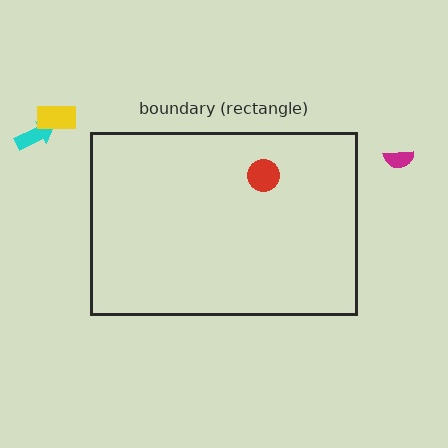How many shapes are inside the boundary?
1 inside, 3 outside.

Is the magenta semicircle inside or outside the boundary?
Outside.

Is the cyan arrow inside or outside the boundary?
Outside.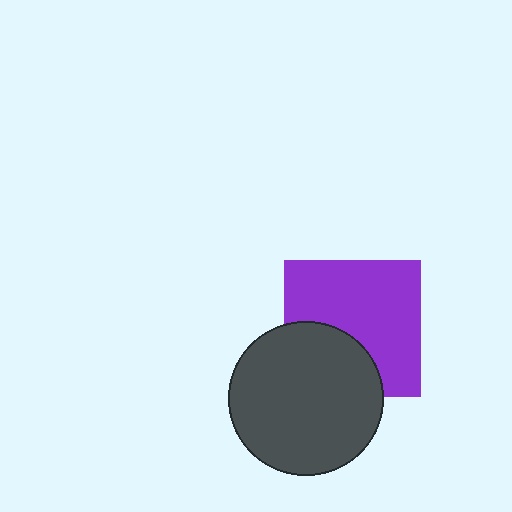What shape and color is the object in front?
The object in front is a dark gray circle.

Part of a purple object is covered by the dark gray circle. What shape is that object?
It is a square.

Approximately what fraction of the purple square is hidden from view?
Roughly 33% of the purple square is hidden behind the dark gray circle.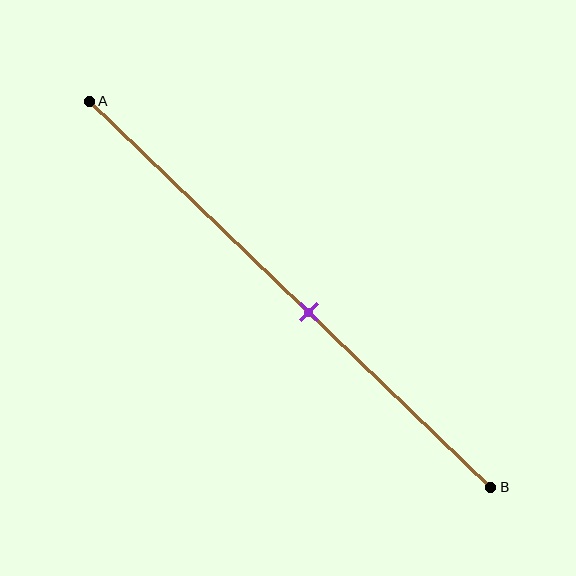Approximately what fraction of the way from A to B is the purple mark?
The purple mark is approximately 55% of the way from A to B.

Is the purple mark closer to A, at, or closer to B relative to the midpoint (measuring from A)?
The purple mark is closer to point B than the midpoint of segment AB.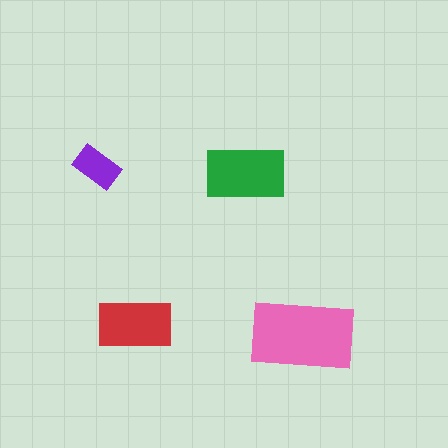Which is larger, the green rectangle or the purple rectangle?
The green one.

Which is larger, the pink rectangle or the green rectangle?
The pink one.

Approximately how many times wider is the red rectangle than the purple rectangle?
About 1.5 times wider.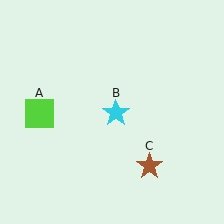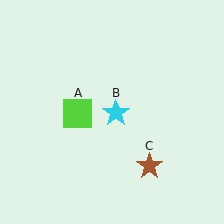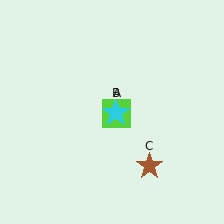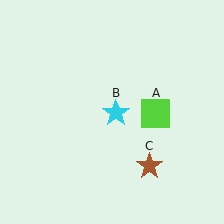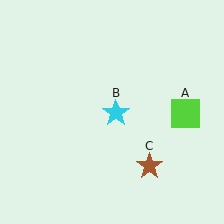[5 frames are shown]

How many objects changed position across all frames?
1 object changed position: lime square (object A).